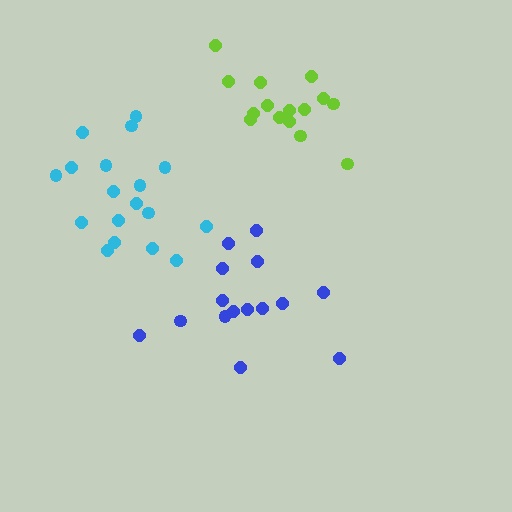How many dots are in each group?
Group 1: 18 dots, Group 2: 15 dots, Group 3: 15 dots (48 total).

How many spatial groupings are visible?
There are 3 spatial groupings.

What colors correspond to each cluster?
The clusters are colored: cyan, blue, lime.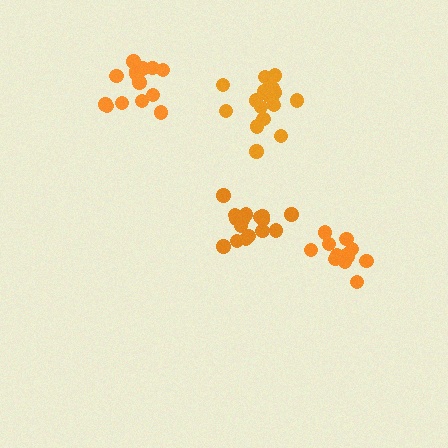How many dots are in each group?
Group 1: 17 dots, Group 2: 14 dots, Group 3: 12 dots, Group 4: 17 dots (60 total).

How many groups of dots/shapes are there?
There are 4 groups.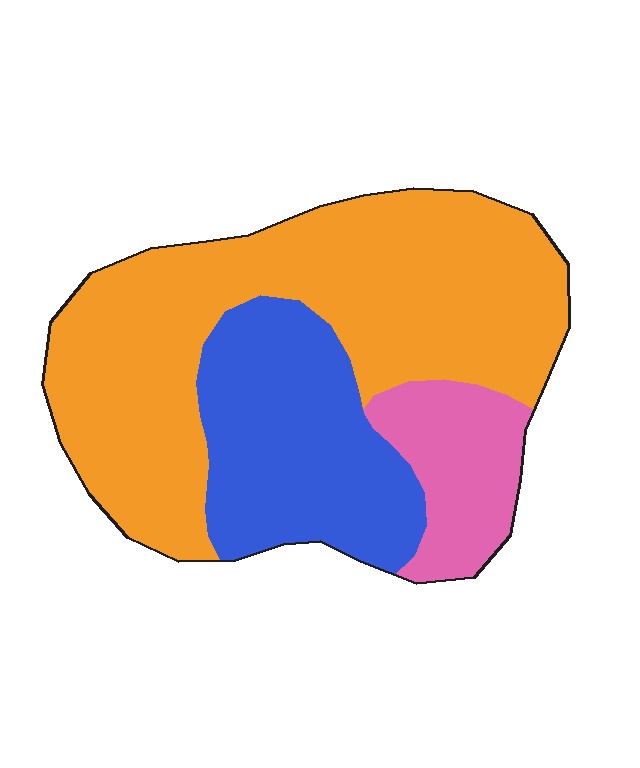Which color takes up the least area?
Pink, at roughly 15%.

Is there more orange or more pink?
Orange.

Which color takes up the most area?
Orange, at roughly 60%.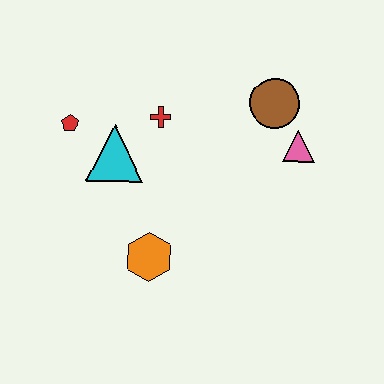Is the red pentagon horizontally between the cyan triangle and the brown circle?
No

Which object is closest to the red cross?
The cyan triangle is closest to the red cross.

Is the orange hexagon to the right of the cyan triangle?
Yes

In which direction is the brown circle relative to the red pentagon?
The brown circle is to the right of the red pentagon.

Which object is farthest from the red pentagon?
The pink triangle is farthest from the red pentagon.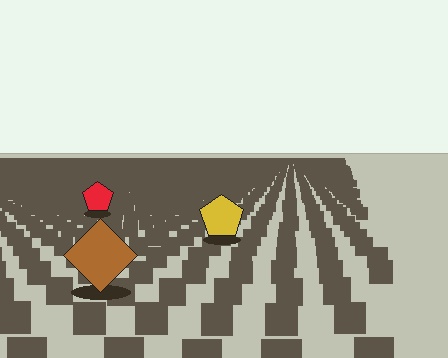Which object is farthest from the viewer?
The red pentagon is farthest from the viewer. It appears smaller and the ground texture around it is denser.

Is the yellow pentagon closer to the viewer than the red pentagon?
Yes. The yellow pentagon is closer — you can tell from the texture gradient: the ground texture is coarser near it.